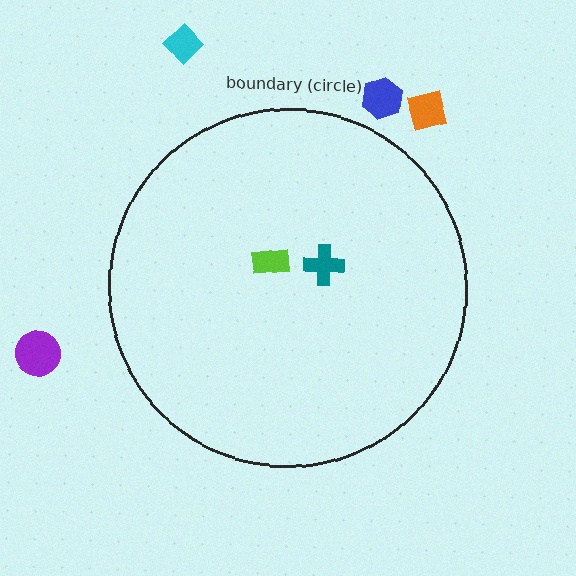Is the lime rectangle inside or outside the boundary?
Inside.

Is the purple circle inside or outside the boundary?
Outside.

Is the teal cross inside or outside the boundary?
Inside.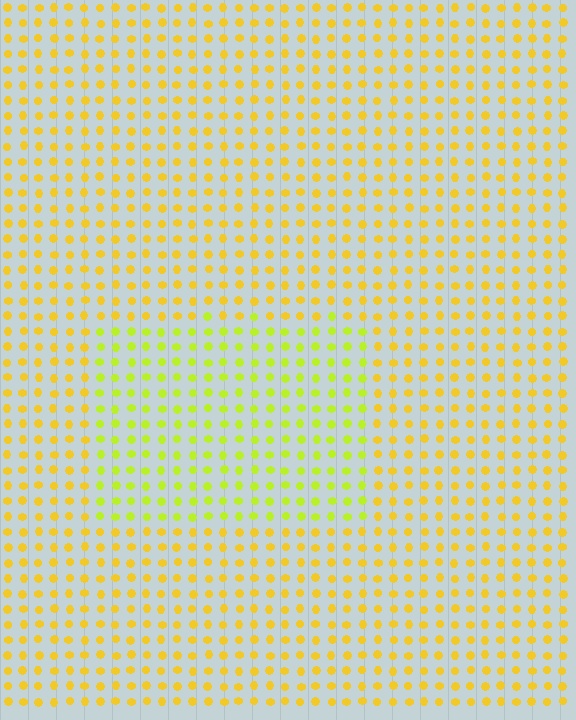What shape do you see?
I see a rectangle.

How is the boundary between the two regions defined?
The boundary is defined purely by a slight shift in hue (about 29 degrees). Spacing, size, and orientation are identical on both sides.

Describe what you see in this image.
The image is filled with small yellow elements in a uniform arrangement. A rectangle-shaped region is visible where the elements are tinted to a slightly different hue, forming a subtle color boundary.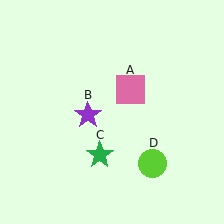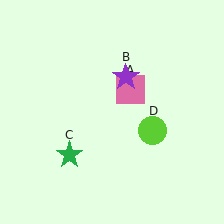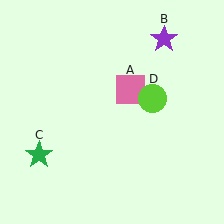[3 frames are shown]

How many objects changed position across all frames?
3 objects changed position: purple star (object B), green star (object C), lime circle (object D).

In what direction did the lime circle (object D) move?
The lime circle (object D) moved up.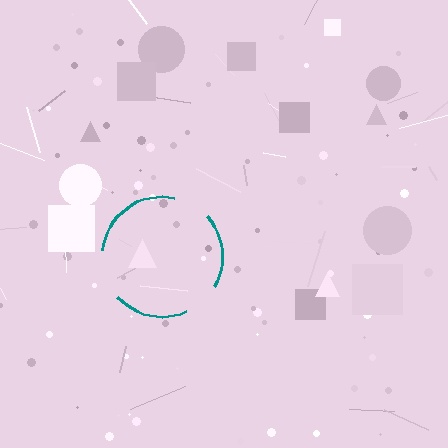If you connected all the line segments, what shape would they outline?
They would outline a circle.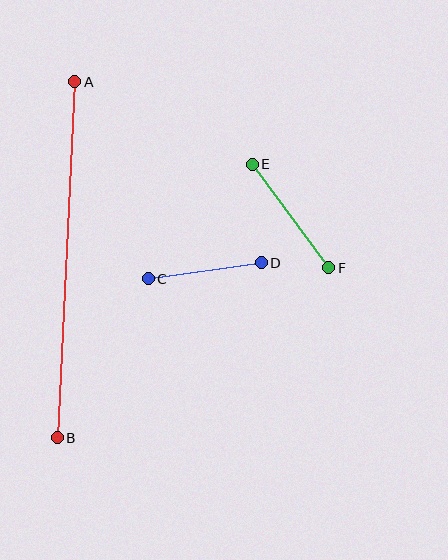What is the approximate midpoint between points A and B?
The midpoint is at approximately (66, 260) pixels.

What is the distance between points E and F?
The distance is approximately 129 pixels.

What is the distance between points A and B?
The distance is approximately 356 pixels.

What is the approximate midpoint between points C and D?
The midpoint is at approximately (205, 271) pixels.